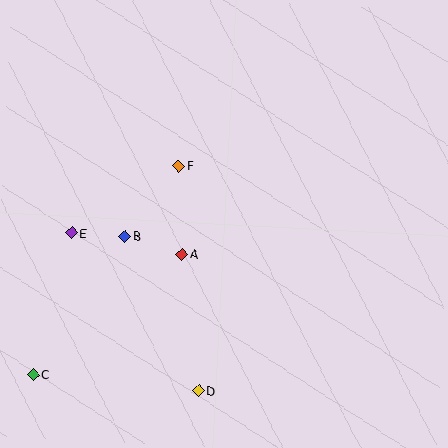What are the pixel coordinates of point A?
Point A is at (182, 254).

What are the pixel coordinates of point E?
Point E is at (72, 233).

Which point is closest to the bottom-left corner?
Point C is closest to the bottom-left corner.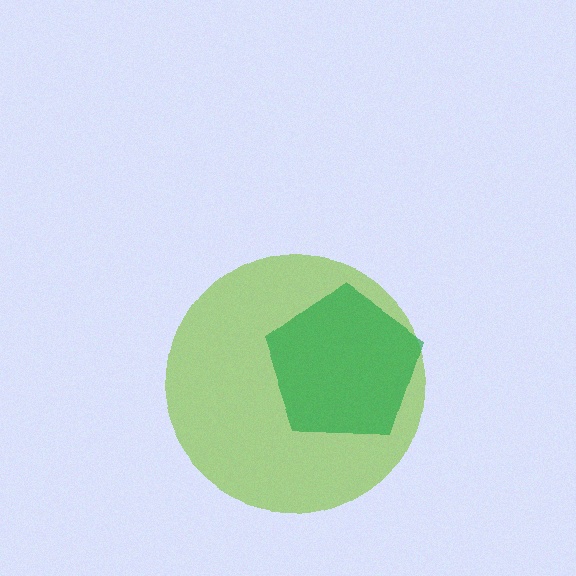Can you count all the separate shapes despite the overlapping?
Yes, there are 2 separate shapes.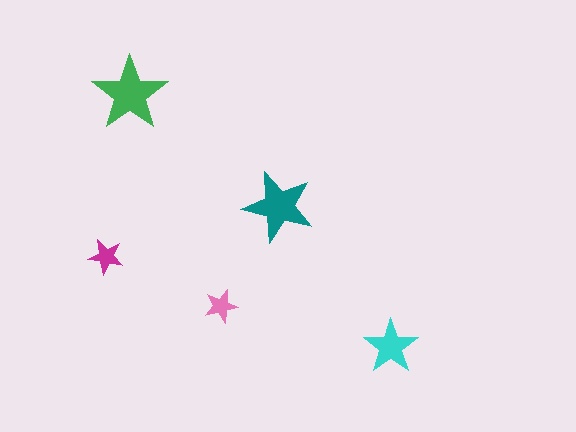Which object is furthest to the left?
The magenta star is leftmost.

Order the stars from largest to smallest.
the green one, the teal one, the cyan one, the magenta one, the pink one.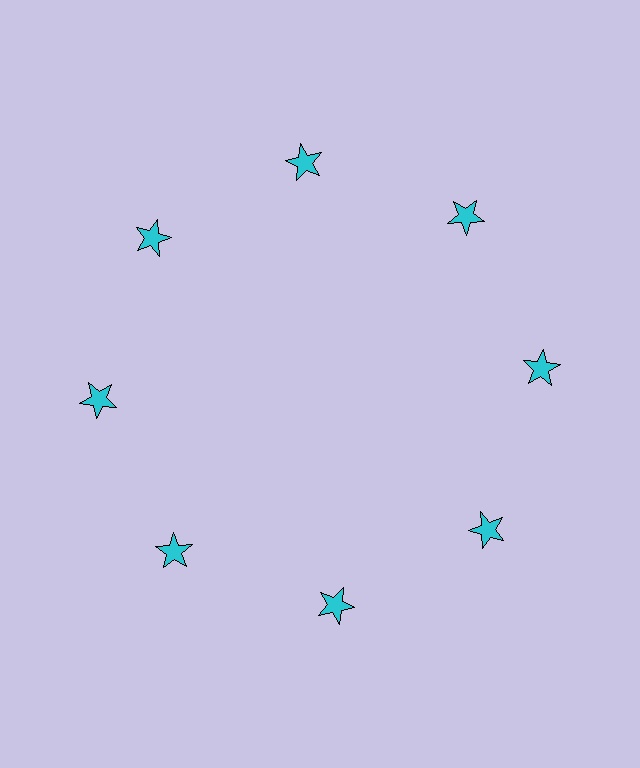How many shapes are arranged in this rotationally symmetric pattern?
There are 8 shapes, arranged in 8 groups of 1.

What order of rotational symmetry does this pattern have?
This pattern has 8-fold rotational symmetry.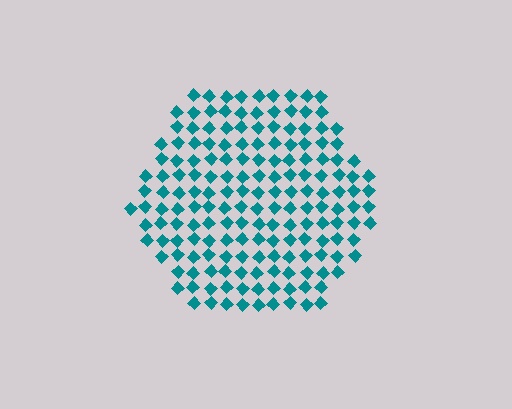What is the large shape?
The large shape is a hexagon.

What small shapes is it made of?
It is made of small diamonds.